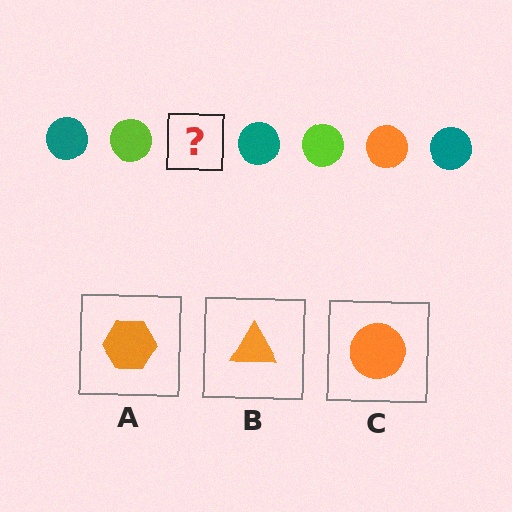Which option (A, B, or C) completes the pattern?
C.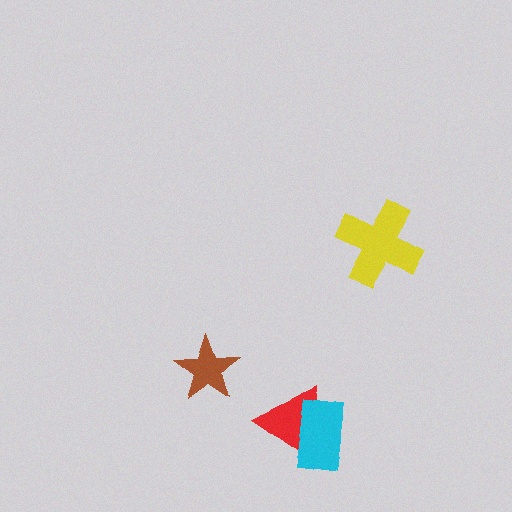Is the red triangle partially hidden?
Yes, it is partially covered by another shape.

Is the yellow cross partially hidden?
No, no other shape covers it.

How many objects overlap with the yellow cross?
0 objects overlap with the yellow cross.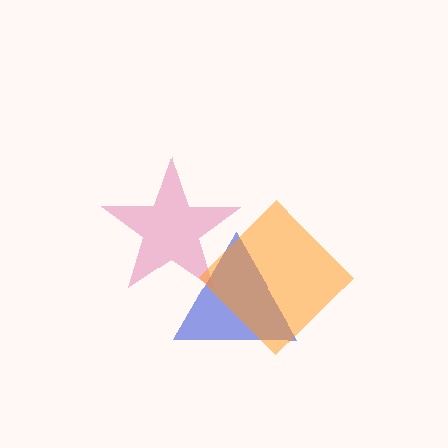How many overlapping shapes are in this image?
There are 3 overlapping shapes in the image.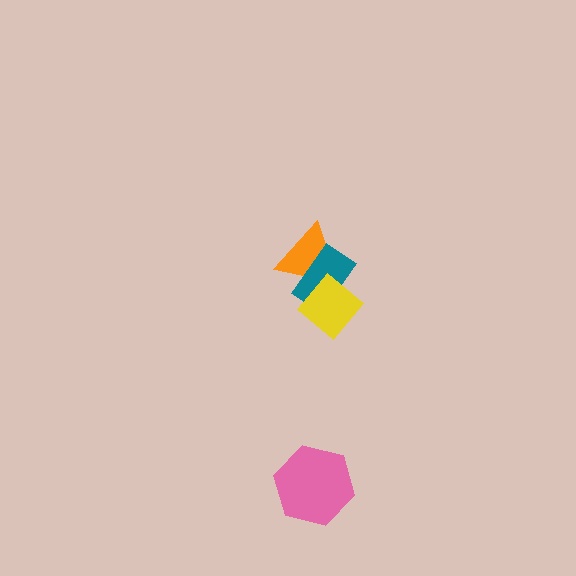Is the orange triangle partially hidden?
Yes, it is partially covered by another shape.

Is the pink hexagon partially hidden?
No, no other shape covers it.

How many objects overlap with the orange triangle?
2 objects overlap with the orange triangle.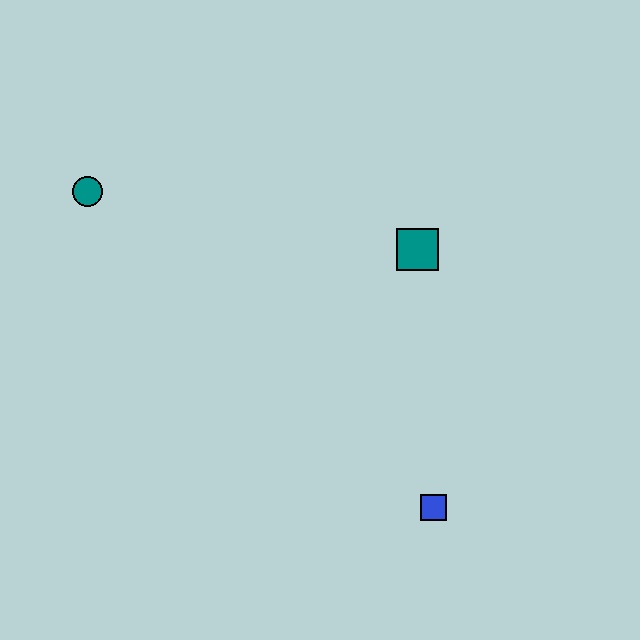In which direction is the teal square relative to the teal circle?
The teal square is to the right of the teal circle.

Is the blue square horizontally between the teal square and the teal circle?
No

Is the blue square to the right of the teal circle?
Yes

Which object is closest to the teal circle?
The teal square is closest to the teal circle.